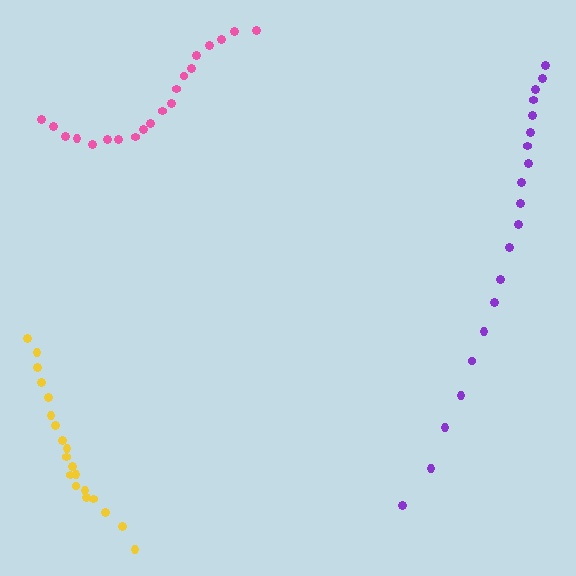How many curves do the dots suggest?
There are 3 distinct paths.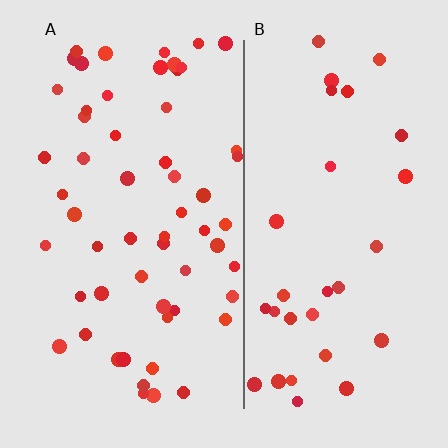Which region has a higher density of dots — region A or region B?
A (the left).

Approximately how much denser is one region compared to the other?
Approximately 1.8× — region A over region B.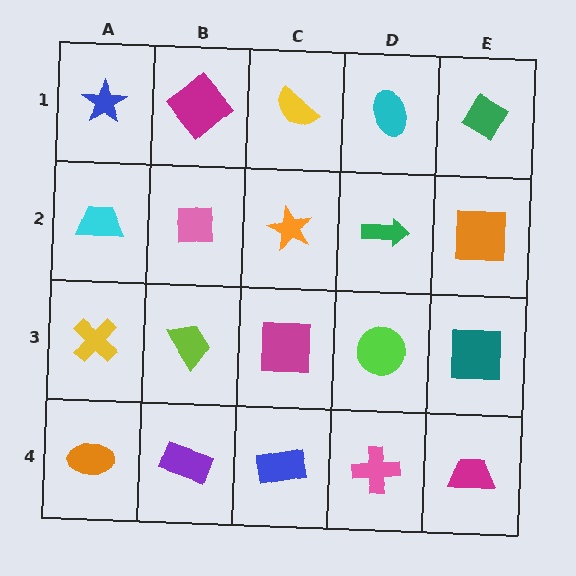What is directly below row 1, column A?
A cyan trapezoid.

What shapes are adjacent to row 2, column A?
A blue star (row 1, column A), a yellow cross (row 3, column A), a pink square (row 2, column B).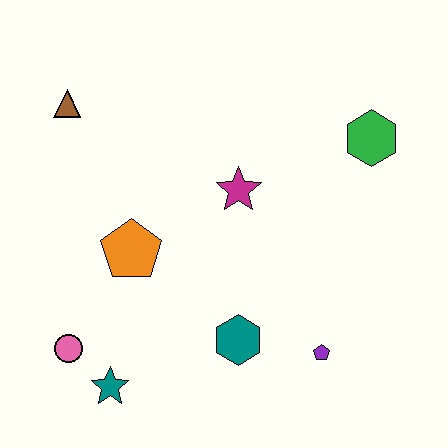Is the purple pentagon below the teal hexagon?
Yes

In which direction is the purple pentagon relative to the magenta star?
The purple pentagon is below the magenta star.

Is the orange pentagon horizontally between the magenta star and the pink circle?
Yes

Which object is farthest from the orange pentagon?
The green hexagon is farthest from the orange pentagon.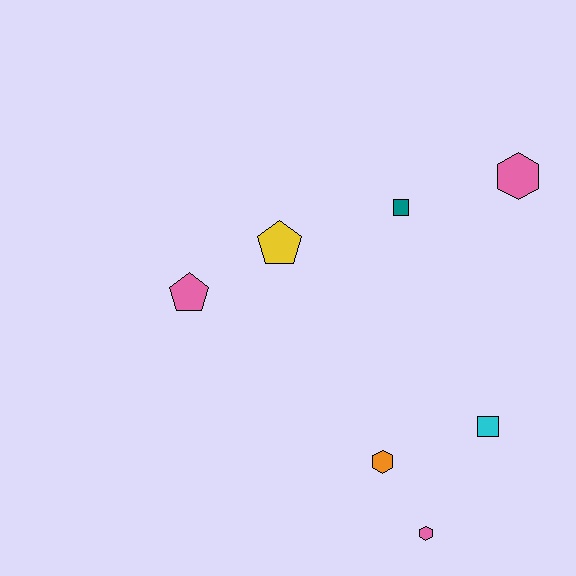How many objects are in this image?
There are 7 objects.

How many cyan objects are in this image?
There is 1 cyan object.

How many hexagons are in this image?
There are 3 hexagons.